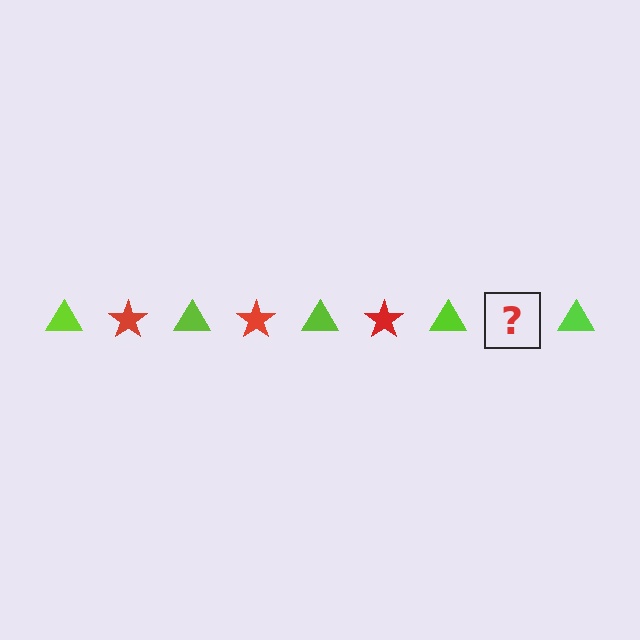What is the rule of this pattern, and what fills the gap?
The rule is that the pattern alternates between lime triangle and red star. The gap should be filled with a red star.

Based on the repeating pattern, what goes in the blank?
The blank should be a red star.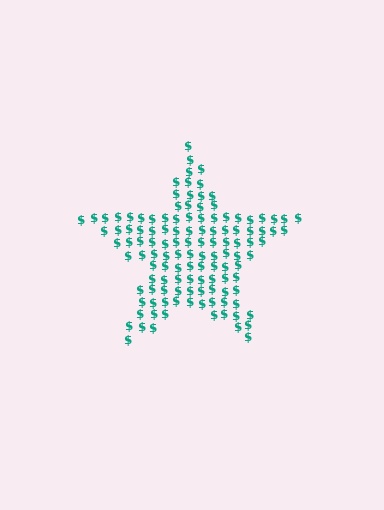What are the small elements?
The small elements are dollar signs.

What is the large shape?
The large shape is a star.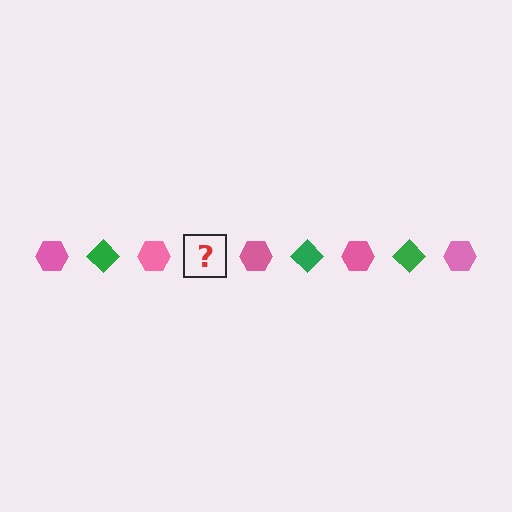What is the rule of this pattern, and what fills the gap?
The rule is that the pattern alternates between pink hexagon and green diamond. The gap should be filled with a green diamond.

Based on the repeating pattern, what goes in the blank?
The blank should be a green diamond.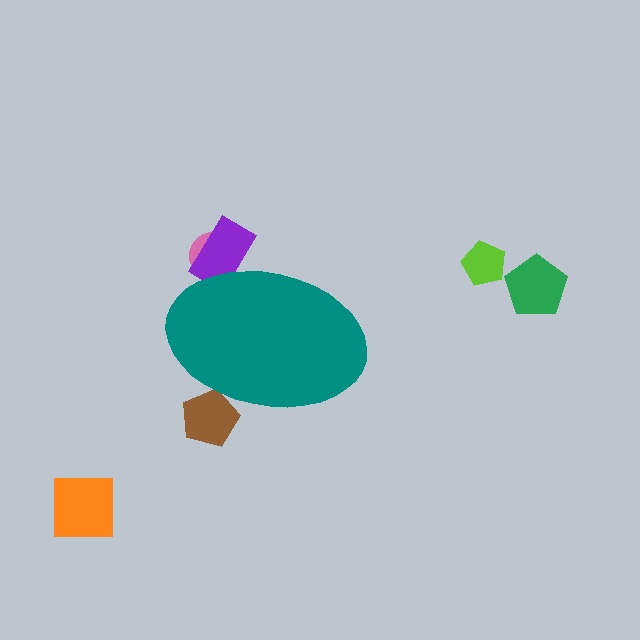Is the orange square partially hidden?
No, the orange square is fully visible.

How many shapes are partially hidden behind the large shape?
3 shapes are partially hidden.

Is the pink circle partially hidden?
Yes, the pink circle is partially hidden behind the teal ellipse.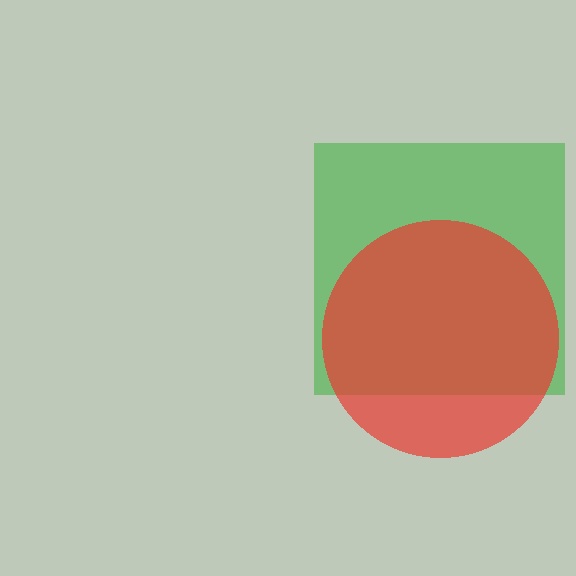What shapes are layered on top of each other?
The layered shapes are: a green square, a red circle.